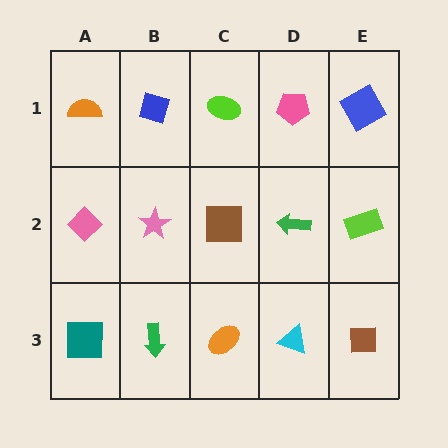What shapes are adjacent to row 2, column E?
A blue diamond (row 1, column E), a brown square (row 3, column E), a green arrow (row 2, column D).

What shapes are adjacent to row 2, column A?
An orange semicircle (row 1, column A), a teal square (row 3, column A), a pink star (row 2, column B).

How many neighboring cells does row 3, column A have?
2.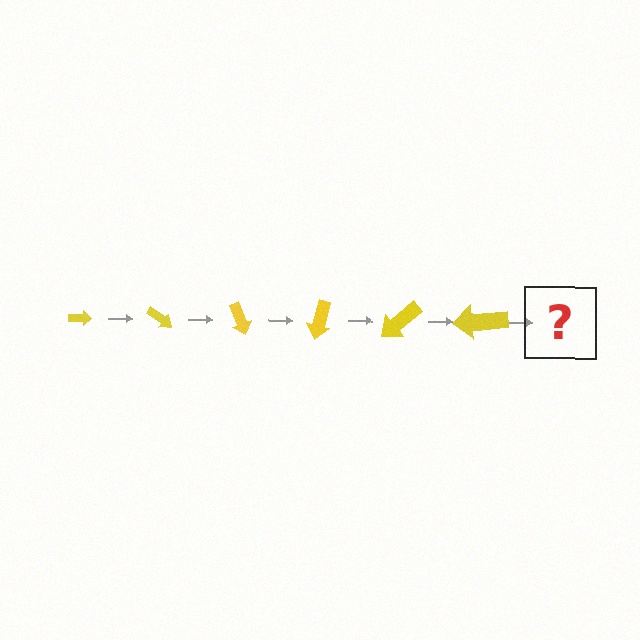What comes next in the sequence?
The next element should be an arrow, larger than the previous one and rotated 210 degrees from the start.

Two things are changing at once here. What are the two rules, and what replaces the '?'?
The two rules are that the arrow grows larger each step and it rotates 35 degrees each step. The '?' should be an arrow, larger than the previous one and rotated 210 degrees from the start.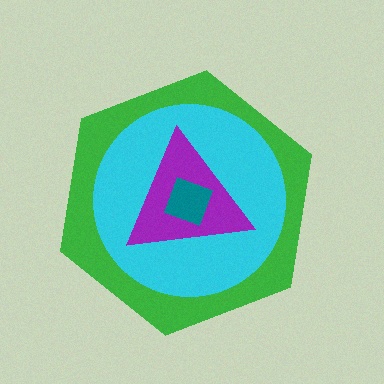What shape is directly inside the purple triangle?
The teal square.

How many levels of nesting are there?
4.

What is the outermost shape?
The green hexagon.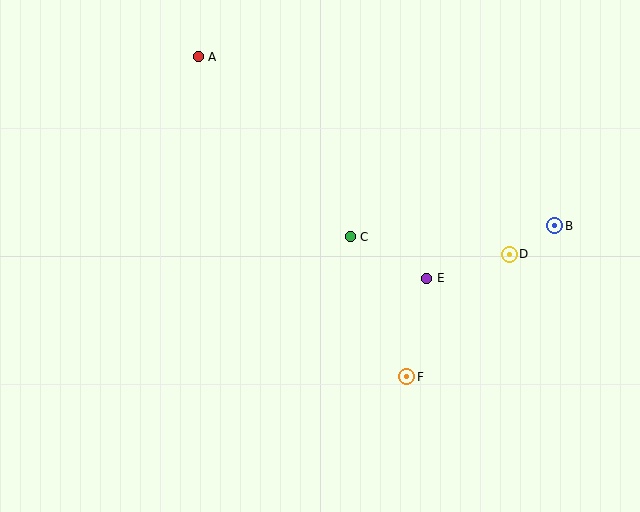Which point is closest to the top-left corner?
Point A is closest to the top-left corner.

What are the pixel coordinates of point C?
Point C is at (350, 237).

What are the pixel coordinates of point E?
Point E is at (427, 278).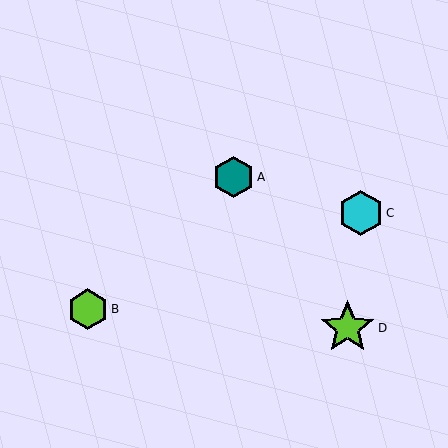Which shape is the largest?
The lime star (labeled D) is the largest.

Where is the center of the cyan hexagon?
The center of the cyan hexagon is at (361, 213).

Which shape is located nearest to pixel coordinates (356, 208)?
The cyan hexagon (labeled C) at (361, 213) is nearest to that location.